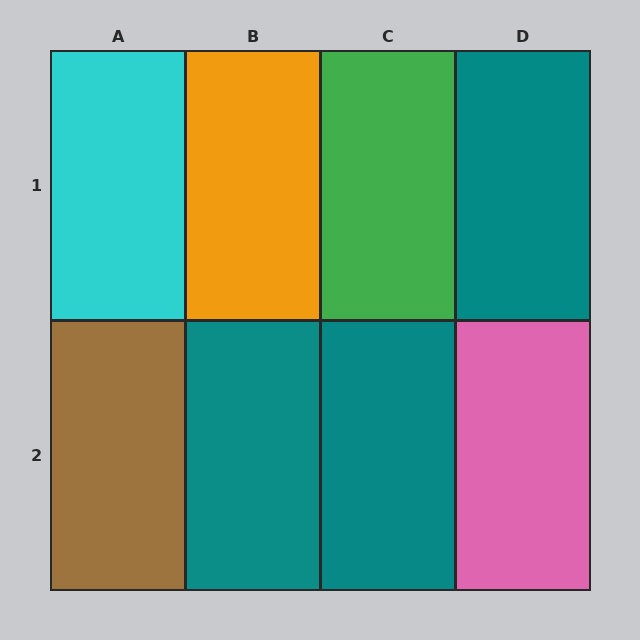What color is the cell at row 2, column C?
Teal.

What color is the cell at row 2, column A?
Brown.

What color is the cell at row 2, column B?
Teal.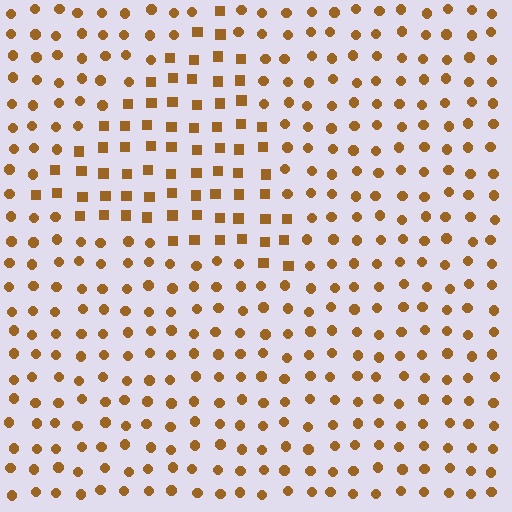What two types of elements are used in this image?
The image uses squares inside the triangle region and circles outside it.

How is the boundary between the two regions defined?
The boundary is defined by a change in element shape: squares inside vs. circles outside. All elements share the same color and spacing.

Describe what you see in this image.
The image is filled with small brown elements arranged in a uniform grid. A triangle-shaped region contains squares, while the surrounding area contains circles. The boundary is defined purely by the change in element shape.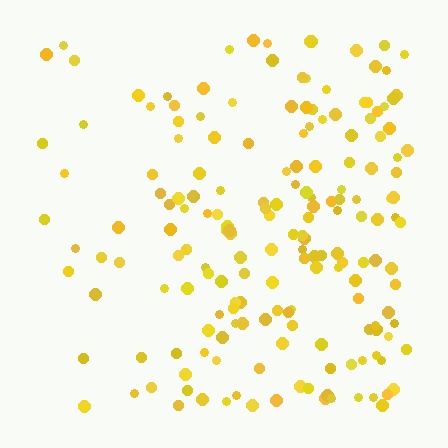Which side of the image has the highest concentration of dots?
The right.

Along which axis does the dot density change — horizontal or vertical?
Horizontal.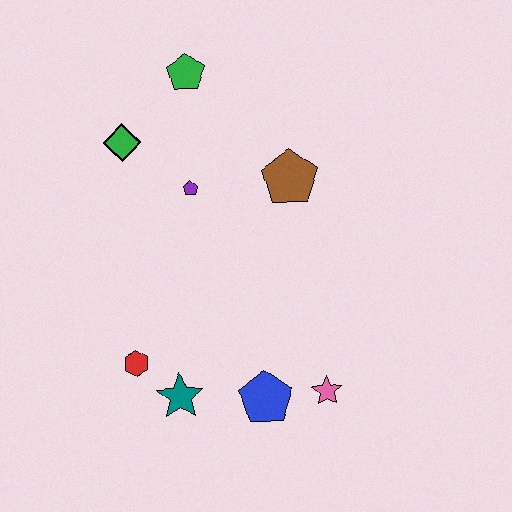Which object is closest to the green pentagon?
The green diamond is closest to the green pentagon.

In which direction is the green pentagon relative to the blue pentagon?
The green pentagon is above the blue pentagon.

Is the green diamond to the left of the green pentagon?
Yes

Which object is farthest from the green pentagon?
The pink star is farthest from the green pentagon.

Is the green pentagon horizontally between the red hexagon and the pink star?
Yes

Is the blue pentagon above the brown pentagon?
No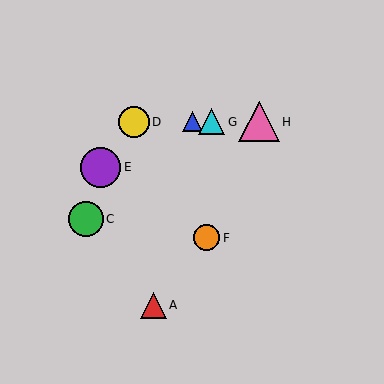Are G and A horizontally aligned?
No, G is at y≈122 and A is at y≈305.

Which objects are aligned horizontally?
Objects B, D, G, H are aligned horizontally.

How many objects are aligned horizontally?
4 objects (B, D, G, H) are aligned horizontally.